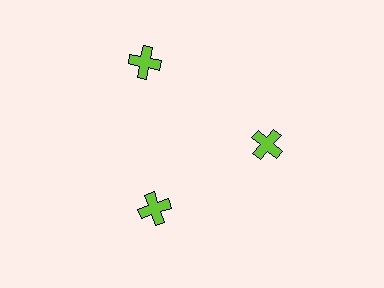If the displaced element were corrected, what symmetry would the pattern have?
It would have 3-fold rotational symmetry — the pattern would map onto itself every 120 degrees.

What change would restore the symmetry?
The symmetry would be restored by moving it inward, back onto the ring so that all 3 crosses sit at equal angles and equal distance from the center.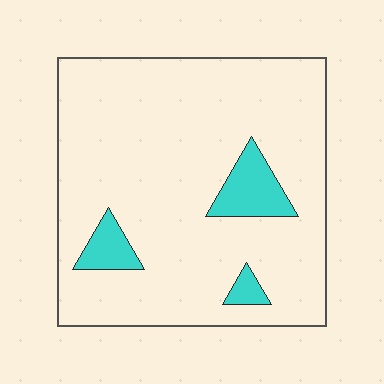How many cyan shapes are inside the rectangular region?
3.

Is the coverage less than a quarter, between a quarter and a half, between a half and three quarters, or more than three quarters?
Less than a quarter.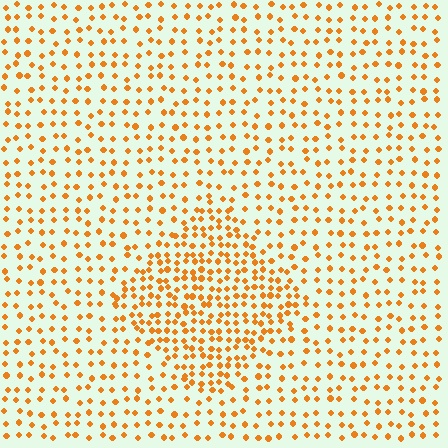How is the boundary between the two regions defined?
The boundary is defined by a change in element density (approximately 1.9x ratio). All elements are the same color, size, and shape.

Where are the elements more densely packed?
The elements are more densely packed inside the diamond boundary.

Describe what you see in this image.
The image contains small orange elements arranged at two different densities. A diamond-shaped region is visible where the elements are more densely packed than the surrounding area.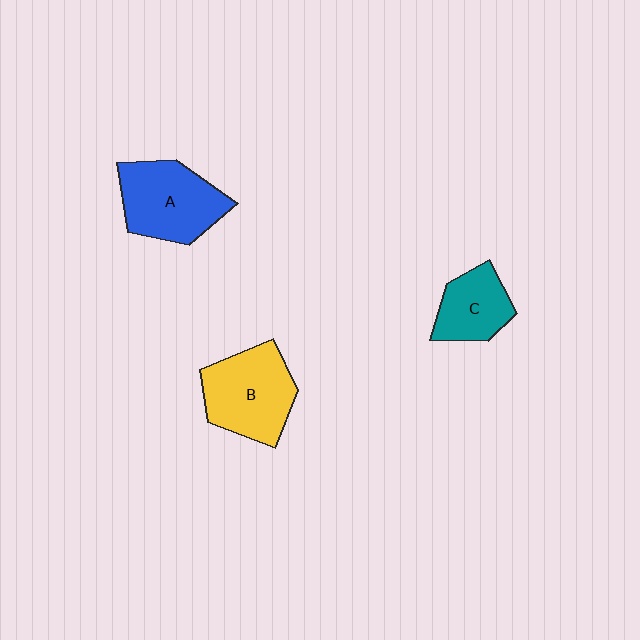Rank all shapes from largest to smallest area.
From largest to smallest: B (yellow), A (blue), C (teal).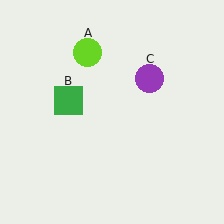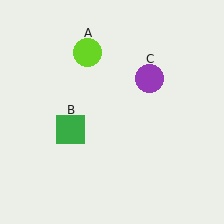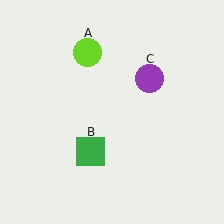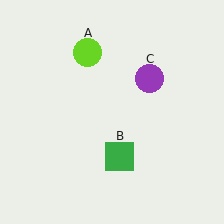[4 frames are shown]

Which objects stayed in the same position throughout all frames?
Lime circle (object A) and purple circle (object C) remained stationary.